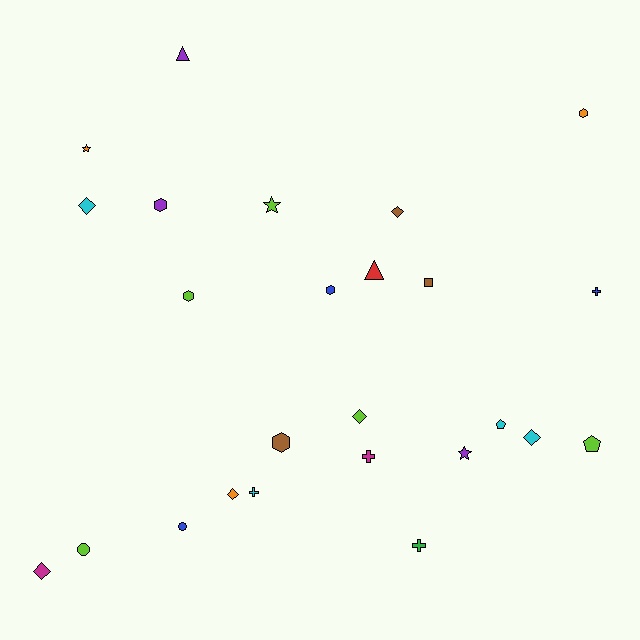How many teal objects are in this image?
There are no teal objects.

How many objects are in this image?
There are 25 objects.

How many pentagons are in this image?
There are 2 pentagons.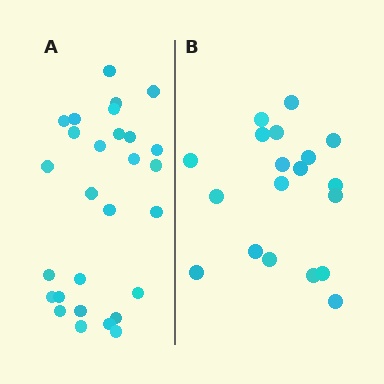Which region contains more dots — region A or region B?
Region A (the left region) has more dots.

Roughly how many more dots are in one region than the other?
Region A has roughly 8 or so more dots than region B.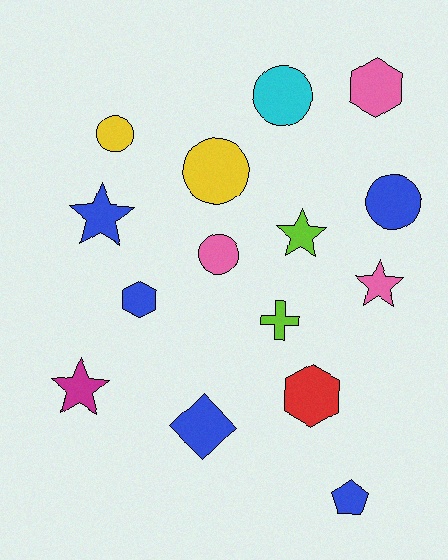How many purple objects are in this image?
There are no purple objects.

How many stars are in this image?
There are 4 stars.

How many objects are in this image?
There are 15 objects.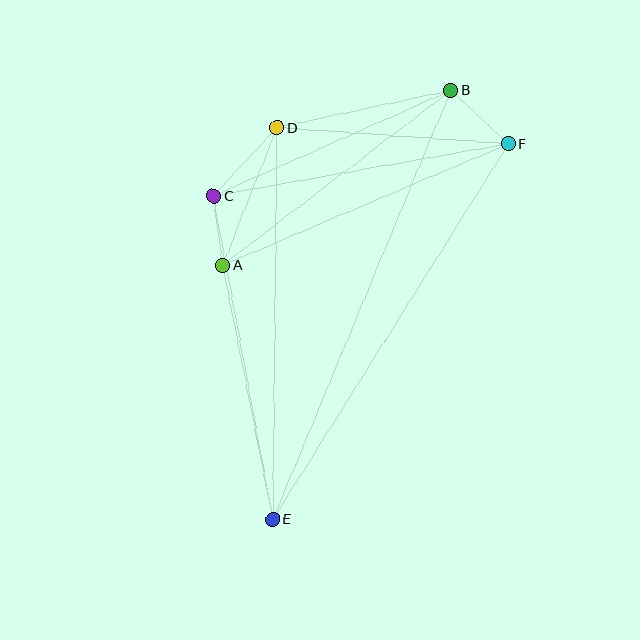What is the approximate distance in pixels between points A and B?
The distance between A and B is approximately 288 pixels.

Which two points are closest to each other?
Points A and C are closest to each other.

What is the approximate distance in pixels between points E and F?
The distance between E and F is approximately 443 pixels.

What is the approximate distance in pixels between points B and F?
The distance between B and F is approximately 78 pixels.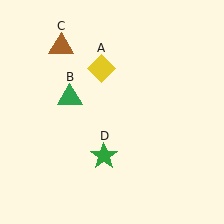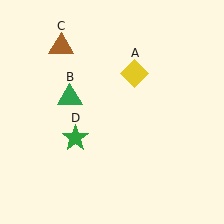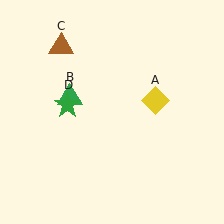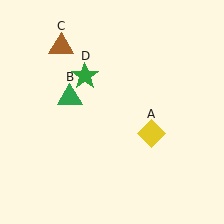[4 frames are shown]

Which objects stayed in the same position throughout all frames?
Green triangle (object B) and brown triangle (object C) remained stationary.